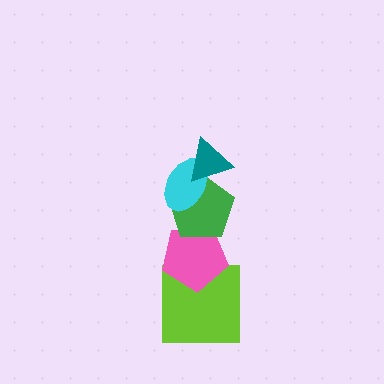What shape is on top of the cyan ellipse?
The teal triangle is on top of the cyan ellipse.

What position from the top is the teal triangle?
The teal triangle is 1st from the top.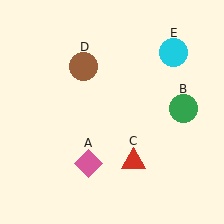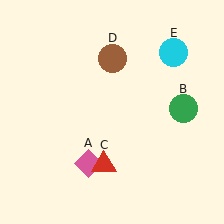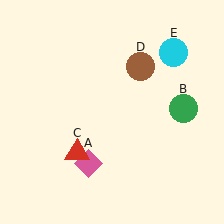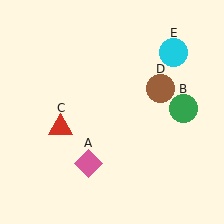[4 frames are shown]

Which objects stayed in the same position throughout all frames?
Pink diamond (object A) and green circle (object B) and cyan circle (object E) remained stationary.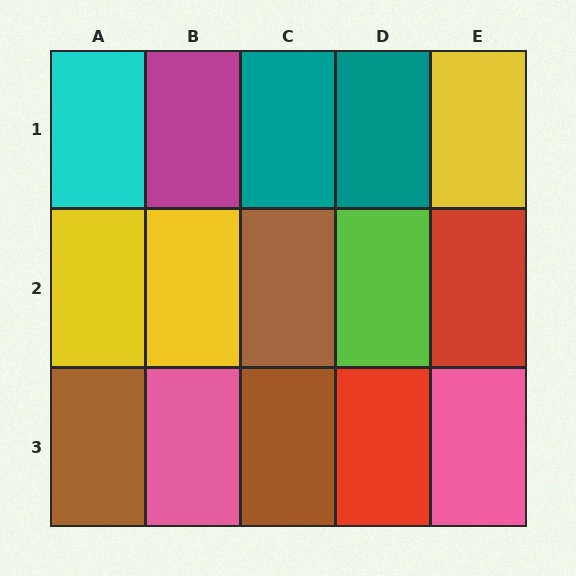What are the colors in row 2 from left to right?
Yellow, yellow, brown, lime, red.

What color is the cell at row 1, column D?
Teal.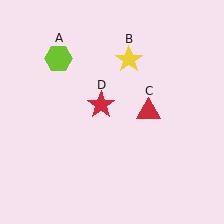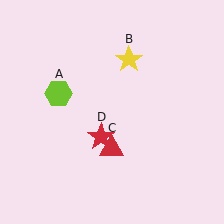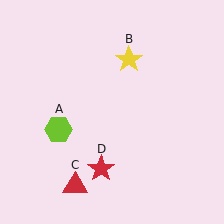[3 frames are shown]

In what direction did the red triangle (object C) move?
The red triangle (object C) moved down and to the left.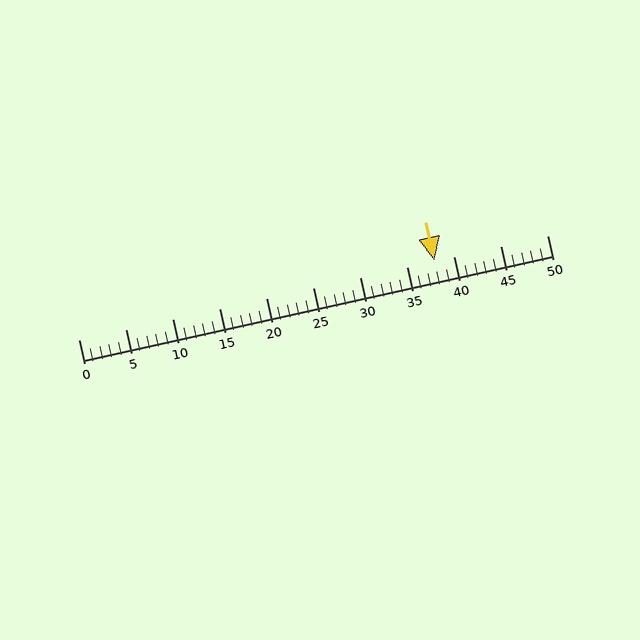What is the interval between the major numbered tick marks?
The major tick marks are spaced 5 units apart.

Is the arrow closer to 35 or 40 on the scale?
The arrow is closer to 40.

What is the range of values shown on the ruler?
The ruler shows values from 0 to 50.